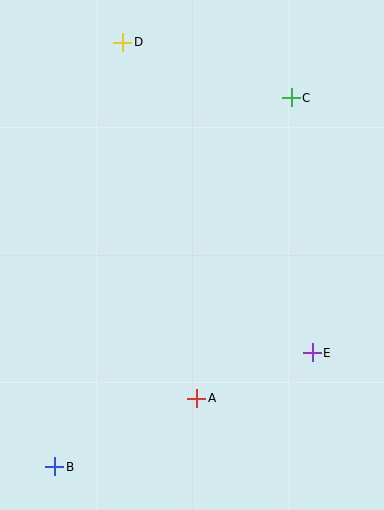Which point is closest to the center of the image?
Point A at (197, 398) is closest to the center.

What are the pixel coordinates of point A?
Point A is at (197, 398).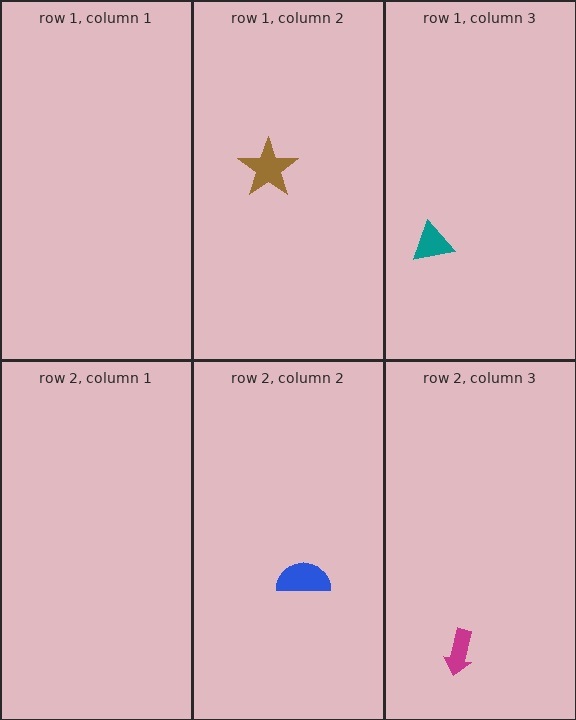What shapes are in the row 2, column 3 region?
The magenta arrow.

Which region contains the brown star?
The row 1, column 2 region.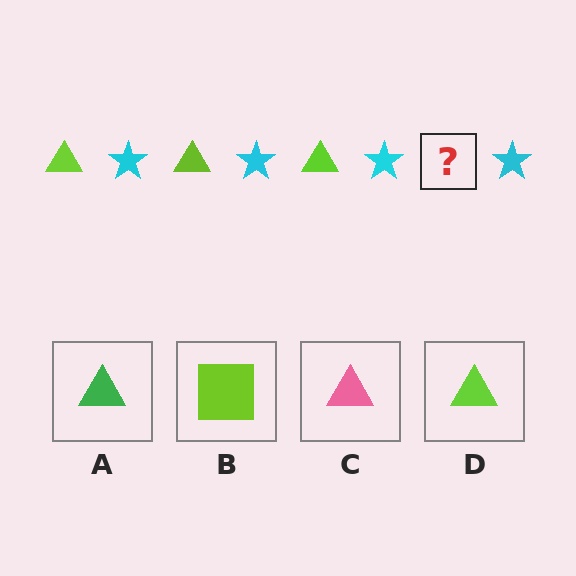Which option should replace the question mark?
Option D.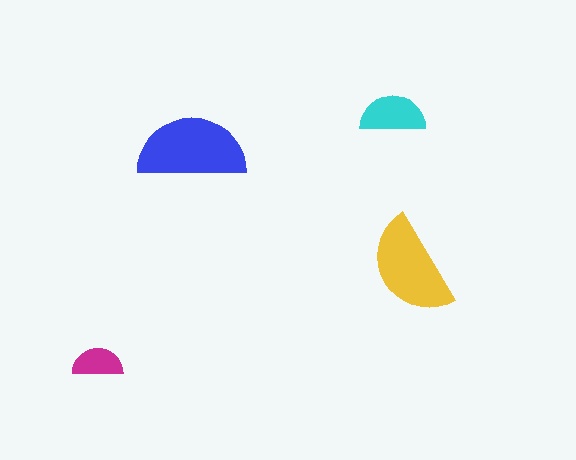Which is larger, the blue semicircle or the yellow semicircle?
The blue one.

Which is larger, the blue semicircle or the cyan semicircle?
The blue one.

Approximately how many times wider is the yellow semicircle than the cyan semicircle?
About 1.5 times wider.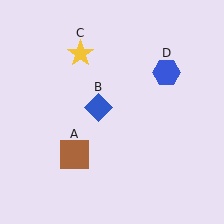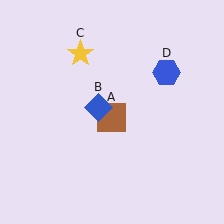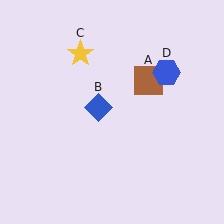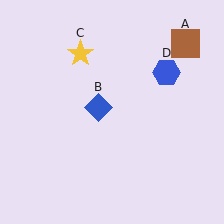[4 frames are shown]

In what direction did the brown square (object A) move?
The brown square (object A) moved up and to the right.